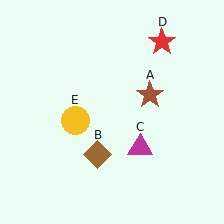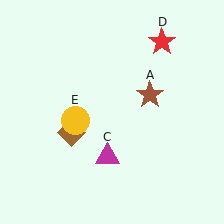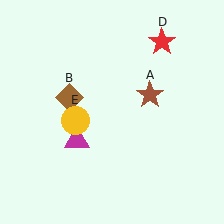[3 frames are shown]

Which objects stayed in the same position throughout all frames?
Brown star (object A) and red star (object D) and yellow circle (object E) remained stationary.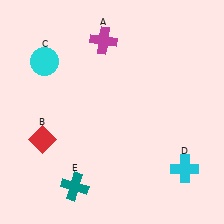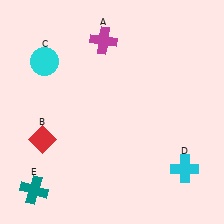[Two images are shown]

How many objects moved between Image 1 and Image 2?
1 object moved between the two images.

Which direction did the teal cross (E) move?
The teal cross (E) moved left.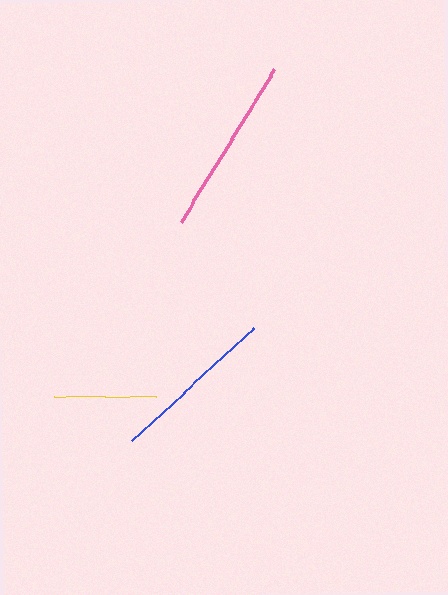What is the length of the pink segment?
The pink segment is approximately 179 pixels long.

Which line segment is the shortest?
The yellow line is the shortest at approximately 102 pixels.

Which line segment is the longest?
The pink line is the longest at approximately 179 pixels.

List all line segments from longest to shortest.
From longest to shortest: pink, blue, yellow.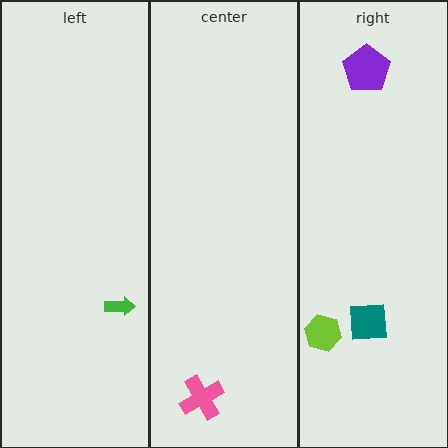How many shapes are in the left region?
1.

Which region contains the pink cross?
The center region.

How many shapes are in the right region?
3.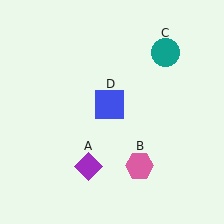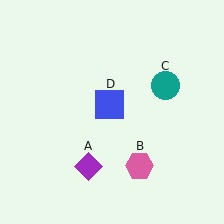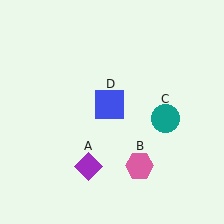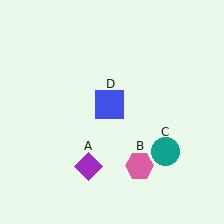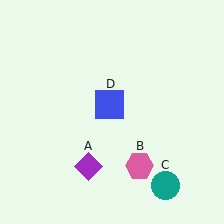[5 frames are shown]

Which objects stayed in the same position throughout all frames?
Purple diamond (object A) and pink hexagon (object B) and blue square (object D) remained stationary.